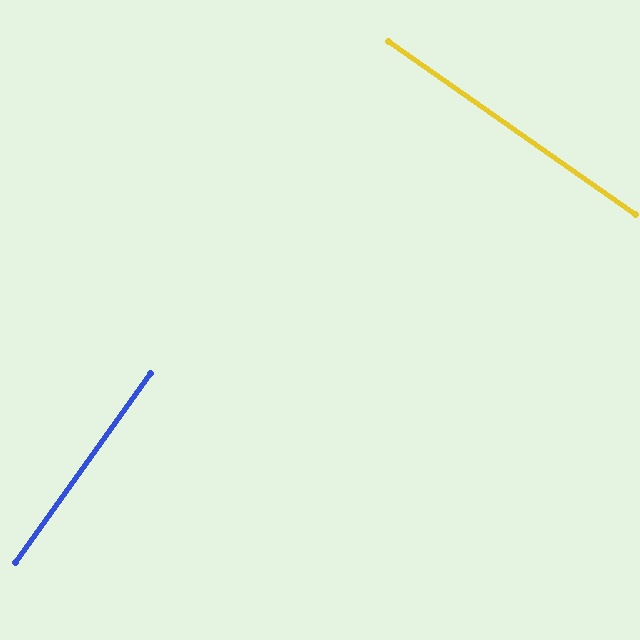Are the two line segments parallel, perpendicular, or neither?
Perpendicular — they meet at approximately 90°.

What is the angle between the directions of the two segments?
Approximately 90 degrees.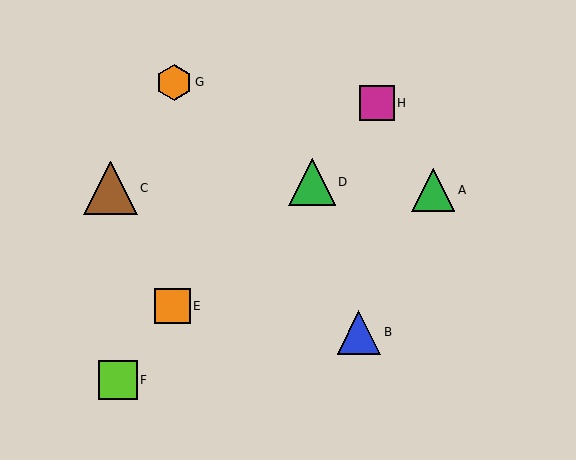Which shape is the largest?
The brown triangle (labeled C) is the largest.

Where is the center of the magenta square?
The center of the magenta square is at (377, 103).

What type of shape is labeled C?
Shape C is a brown triangle.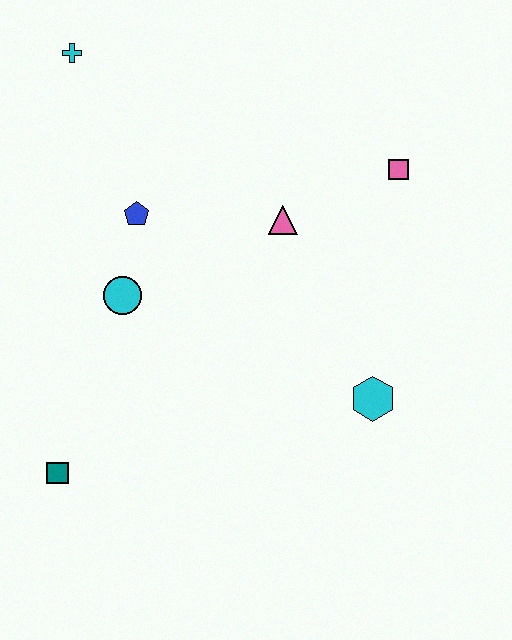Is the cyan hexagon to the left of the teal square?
No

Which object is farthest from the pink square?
The teal square is farthest from the pink square.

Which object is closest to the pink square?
The pink triangle is closest to the pink square.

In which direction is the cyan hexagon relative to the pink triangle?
The cyan hexagon is below the pink triangle.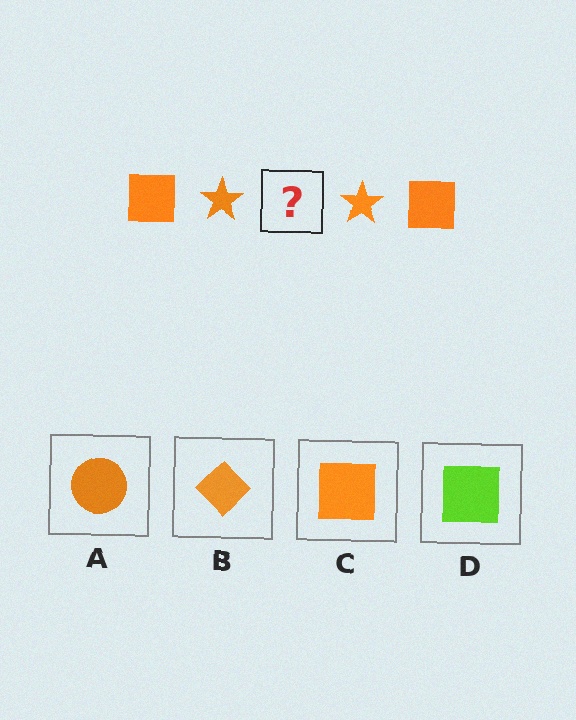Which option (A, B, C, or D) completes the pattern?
C.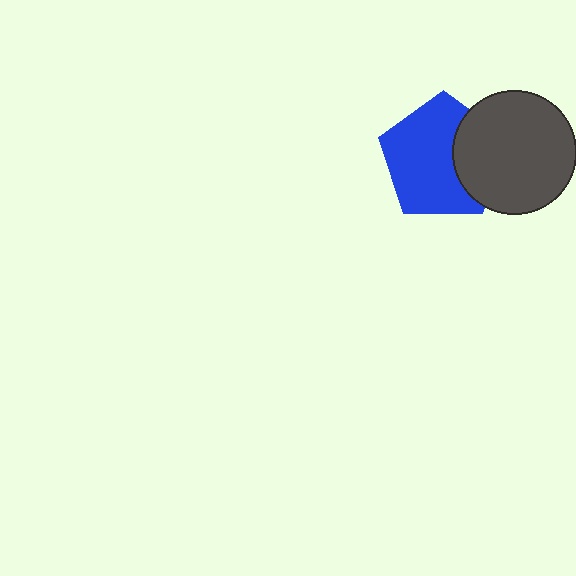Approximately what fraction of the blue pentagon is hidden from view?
Roughly 31% of the blue pentagon is hidden behind the dark gray circle.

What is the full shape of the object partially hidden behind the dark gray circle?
The partially hidden object is a blue pentagon.